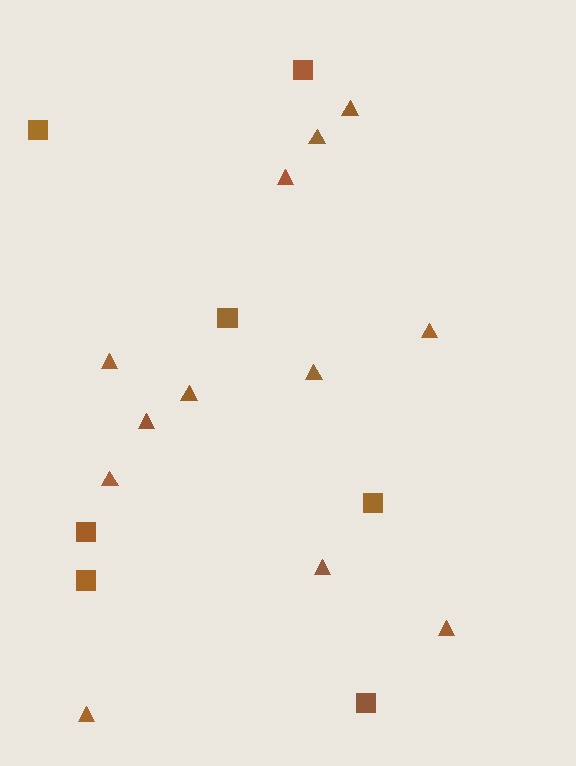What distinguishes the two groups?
There are 2 groups: one group of squares (7) and one group of triangles (12).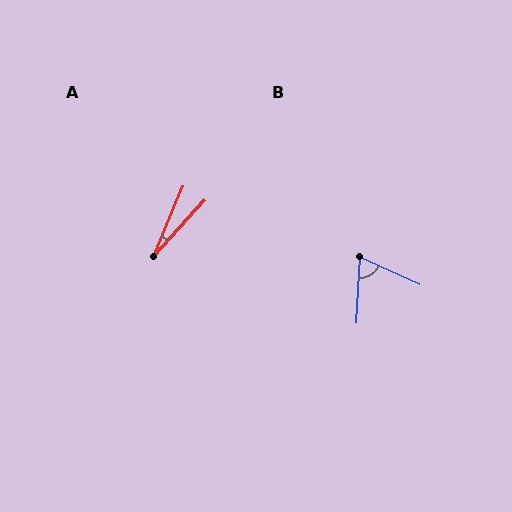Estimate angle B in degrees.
Approximately 68 degrees.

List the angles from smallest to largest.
A (19°), B (68°).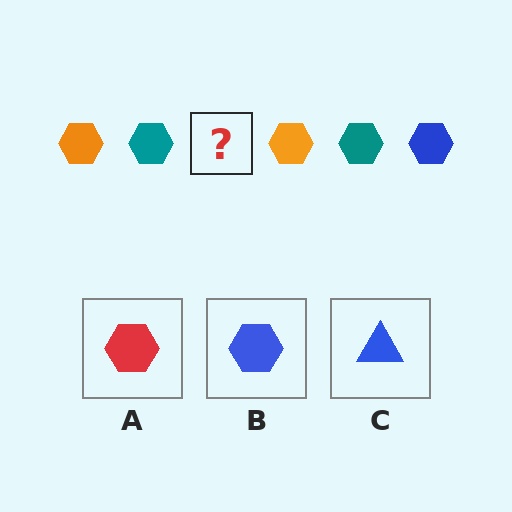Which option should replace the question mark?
Option B.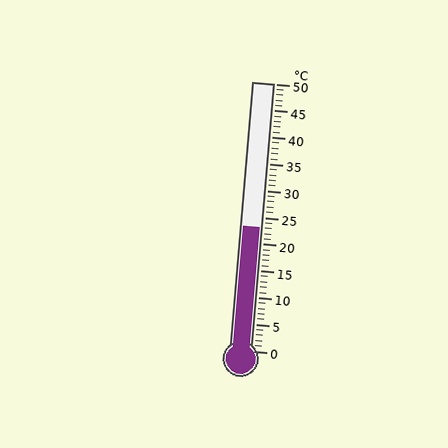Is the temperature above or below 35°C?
The temperature is below 35°C.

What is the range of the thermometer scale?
The thermometer scale ranges from 0°C to 50°C.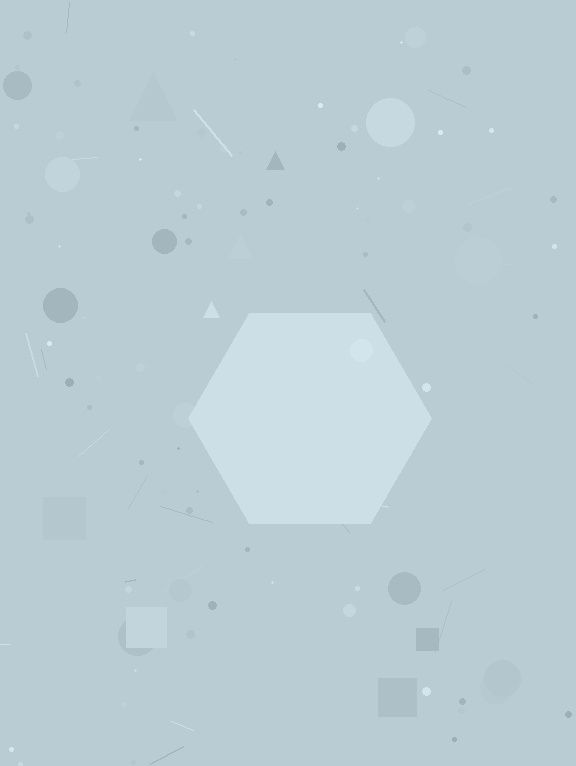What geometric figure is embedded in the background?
A hexagon is embedded in the background.